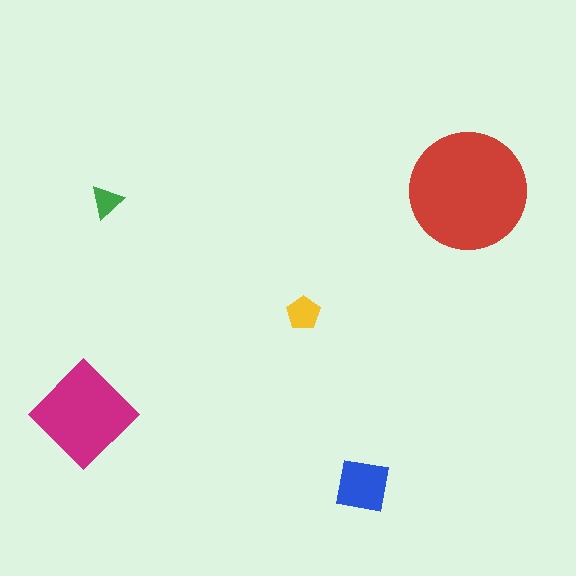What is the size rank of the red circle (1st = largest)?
1st.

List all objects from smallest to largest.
The green triangle, the yellow pentagon, the blue square, the magenta diamond, the red circle.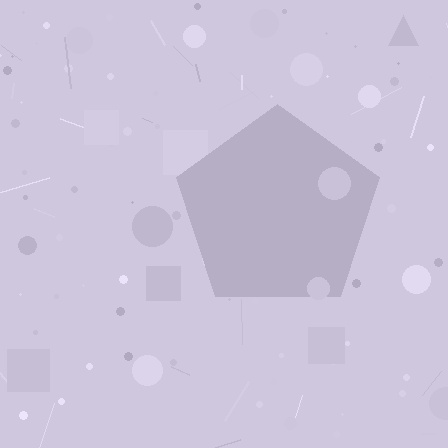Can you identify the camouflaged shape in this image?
The camouflaged shape is a pentagon.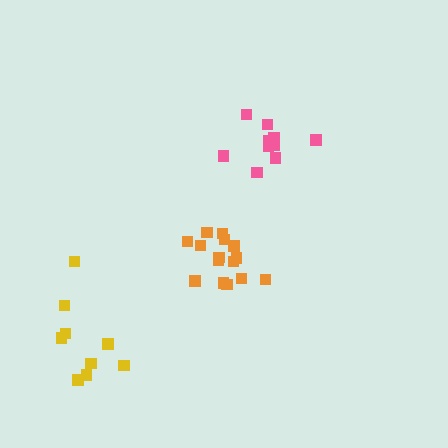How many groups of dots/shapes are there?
There are 3 groups.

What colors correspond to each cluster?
The clusters are colored: pink, orange, yellow.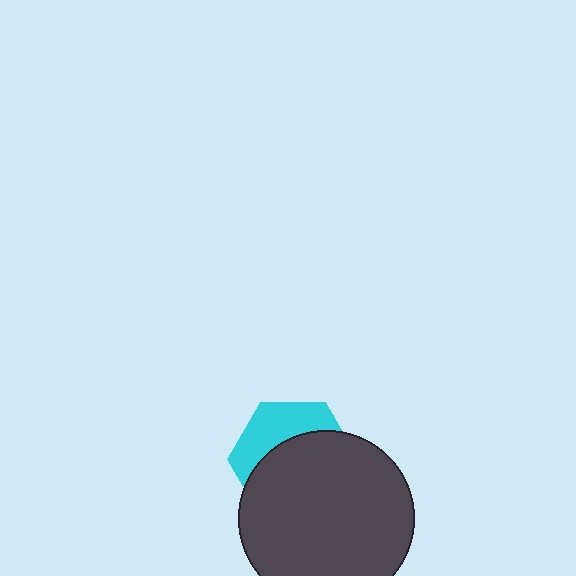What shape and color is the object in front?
The object in front is a dark gray circle.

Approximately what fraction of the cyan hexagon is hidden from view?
Roughly 64% of the cyan hexagon is hidden behind the dark gray circle.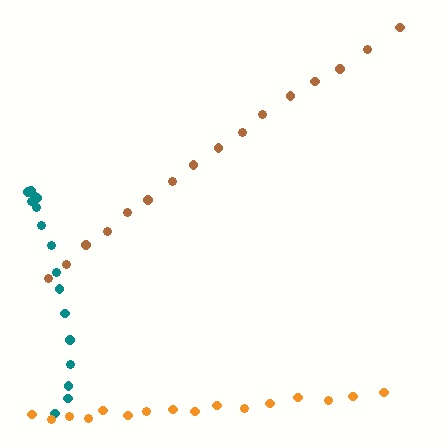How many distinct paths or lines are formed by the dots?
There are 3 distinct paths.